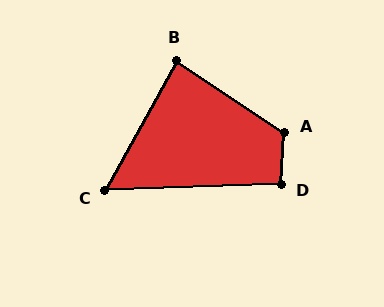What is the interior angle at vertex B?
Approximately 85 degrees (acute).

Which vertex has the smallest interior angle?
C, at approximately 59 degrees.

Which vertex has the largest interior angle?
A, at approximately 121 degrees.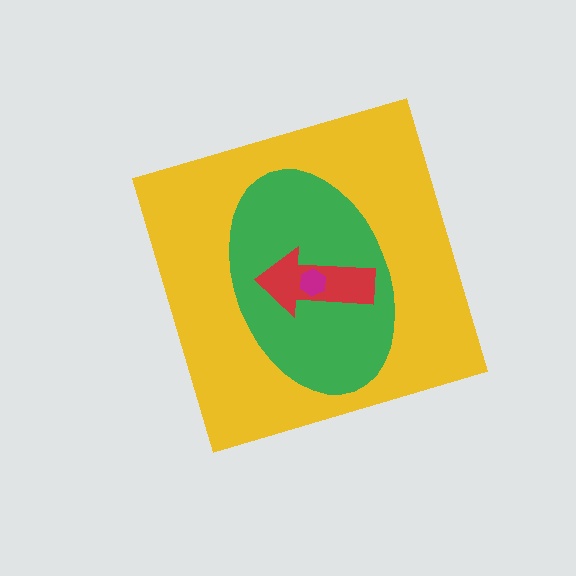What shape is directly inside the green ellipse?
The red arrow.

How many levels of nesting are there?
4.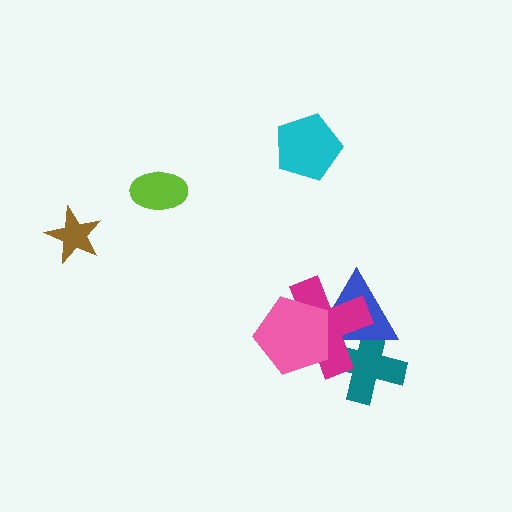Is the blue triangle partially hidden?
Yes, it is partially covered by another shape.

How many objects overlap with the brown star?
0 objects overlap with the brown star.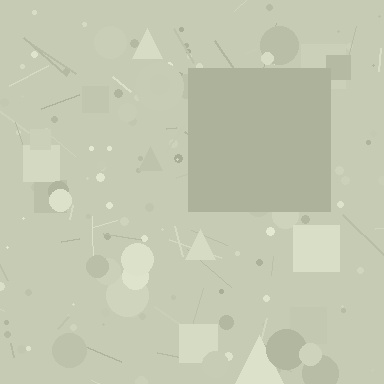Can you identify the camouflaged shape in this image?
The camouflaged shape is a square.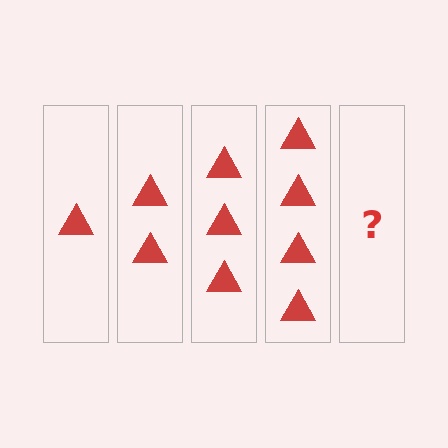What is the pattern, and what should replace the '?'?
The pattern is that each step adds one more triangle. The '?' should be 5 triangles.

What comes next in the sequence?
The next element should be 5 triangles.